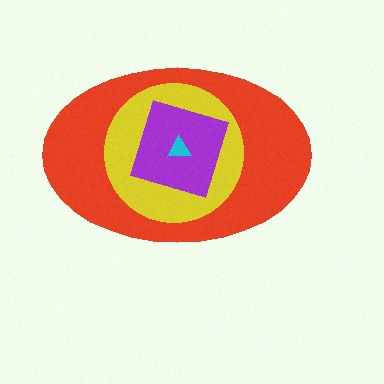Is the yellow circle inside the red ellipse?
Yes.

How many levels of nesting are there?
4.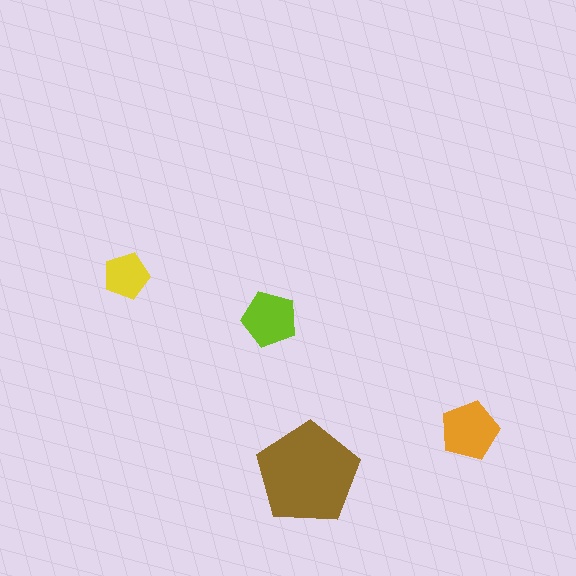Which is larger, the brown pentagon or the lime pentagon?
The brown one.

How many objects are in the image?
There are 4 objects in the image.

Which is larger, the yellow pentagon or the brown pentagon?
The brown one.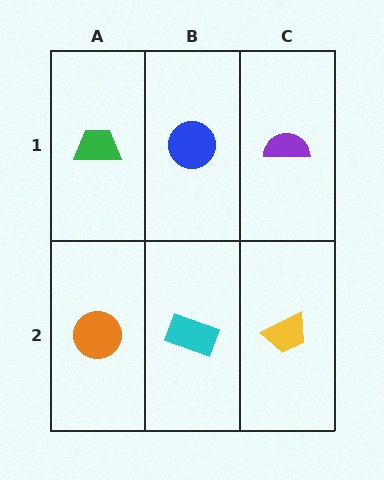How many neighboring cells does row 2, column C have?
2.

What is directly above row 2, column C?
A purple semicircle.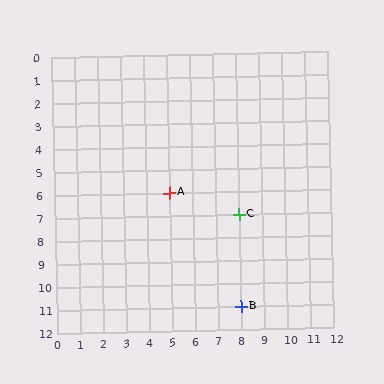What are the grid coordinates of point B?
Point B is at grid coordinates (8, 11).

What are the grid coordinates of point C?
Point C is at grid coordinates (8, 7).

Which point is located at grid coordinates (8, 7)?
Point C is at (8, 7).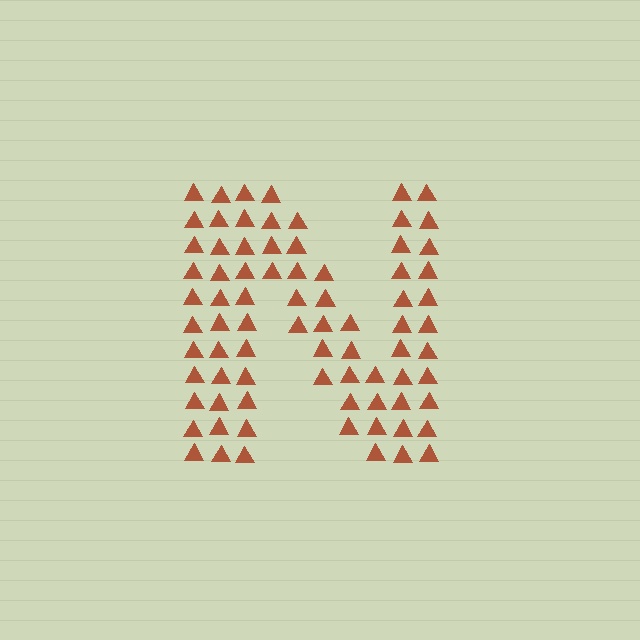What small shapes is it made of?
It is made of small triangles.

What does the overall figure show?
The overall figure shows the letter N.